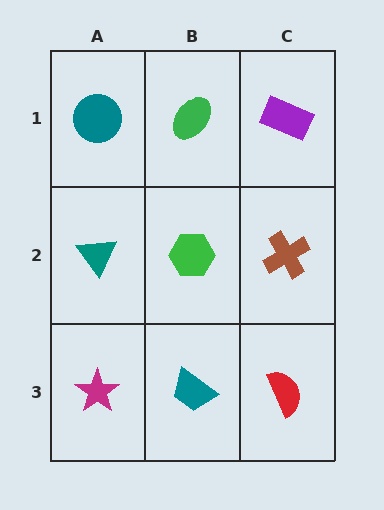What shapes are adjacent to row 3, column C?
A brown cross (row 2, column C), a teal trapezoid (row 3, column B).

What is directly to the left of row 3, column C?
A teal trapezoid.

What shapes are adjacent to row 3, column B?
A green hexagon (row 2, column B), a magenta star (row 3, column A), a red semicircle (row 3, column C).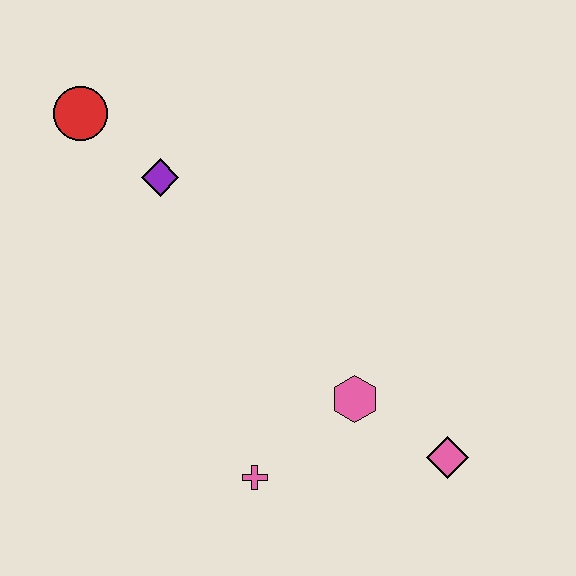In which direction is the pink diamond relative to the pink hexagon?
The pink diamond is to the right of the pink hexagon.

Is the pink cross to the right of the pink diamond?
No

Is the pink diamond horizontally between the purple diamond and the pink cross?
No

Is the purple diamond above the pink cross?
Yes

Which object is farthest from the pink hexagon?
The red circle is farthest from the pink hexagon.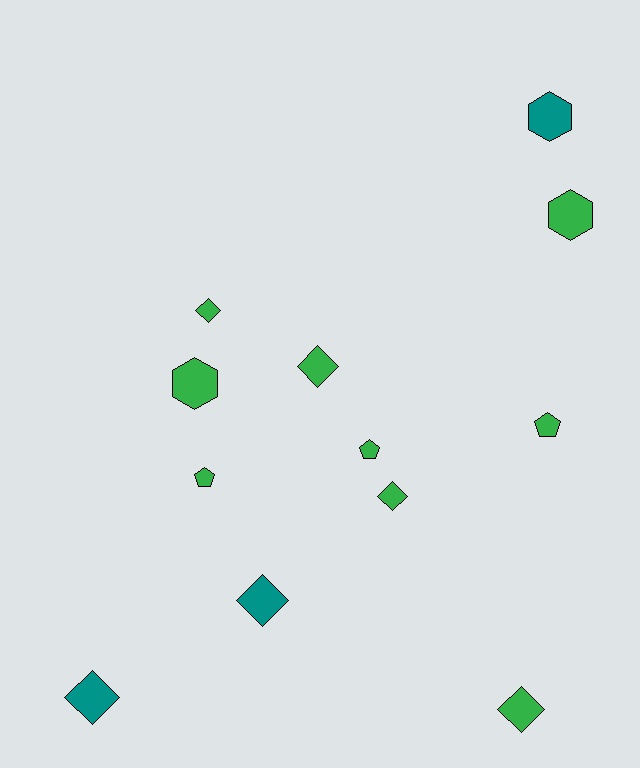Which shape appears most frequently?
Diamond, with 6 objects.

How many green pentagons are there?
There are 3 green pentagons.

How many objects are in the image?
There are 12 objects.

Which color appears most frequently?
Green, with 9 objects.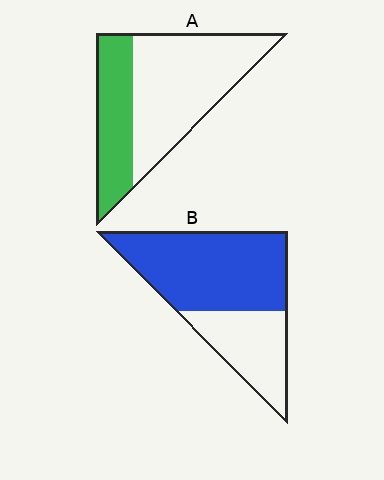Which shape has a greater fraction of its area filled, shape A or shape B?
Shape B.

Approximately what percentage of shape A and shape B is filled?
A is approximately 35% and B is approximately 65%.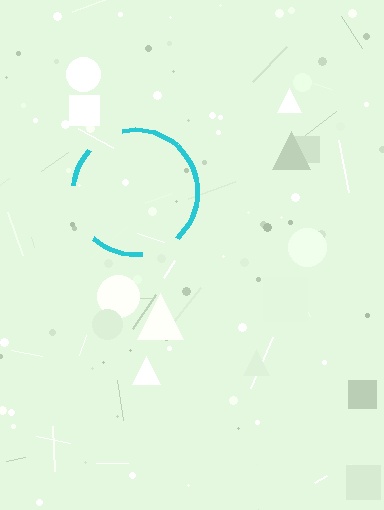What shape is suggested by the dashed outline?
The dashed outline suggests a circle.